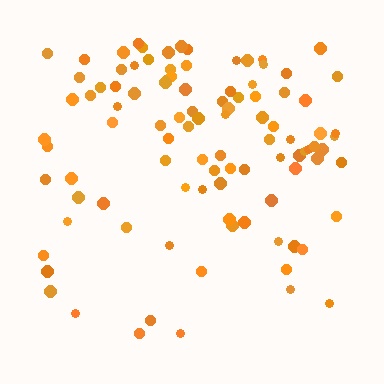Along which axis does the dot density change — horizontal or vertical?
Vertical.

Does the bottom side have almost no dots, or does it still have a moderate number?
Still a moderate number, just noticeably fewer than the top.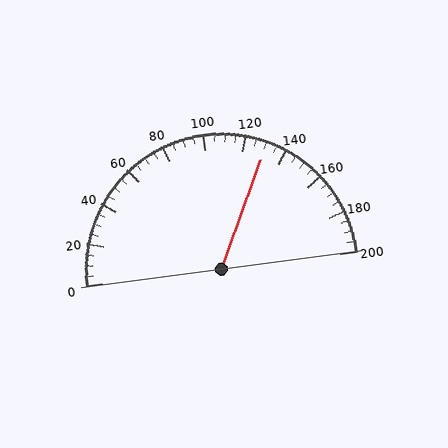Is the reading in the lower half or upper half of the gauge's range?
The reading is in the upper half of the range (0 to 200).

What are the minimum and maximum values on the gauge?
The gauge ranges from 0 to 200.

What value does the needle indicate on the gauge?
The needle indicates approximately 130.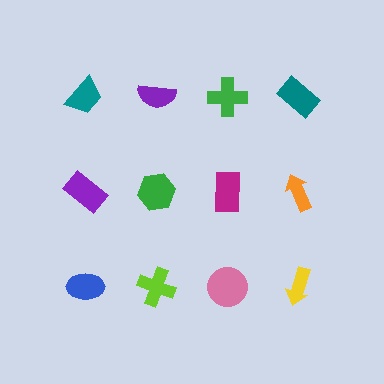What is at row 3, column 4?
A yellow arrow.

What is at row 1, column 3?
A green cross.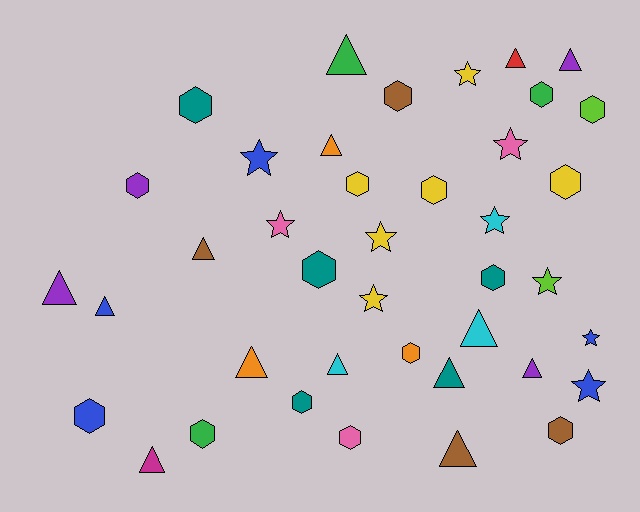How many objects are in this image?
There are 40 objects.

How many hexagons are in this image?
There are 16 hexagons.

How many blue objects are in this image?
There are 5 blue objects.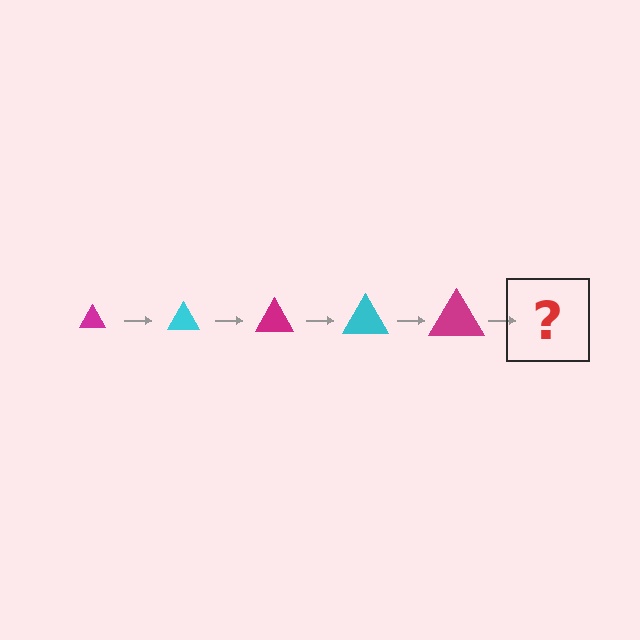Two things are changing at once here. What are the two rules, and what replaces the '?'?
The two rules are that the triangle grows larger each step and the color cycles through magenta and cyan. The '?' should be a cyan triangle, larger than the previous one.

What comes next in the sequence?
The next element should be a cyan triangle, larger than the previous one.